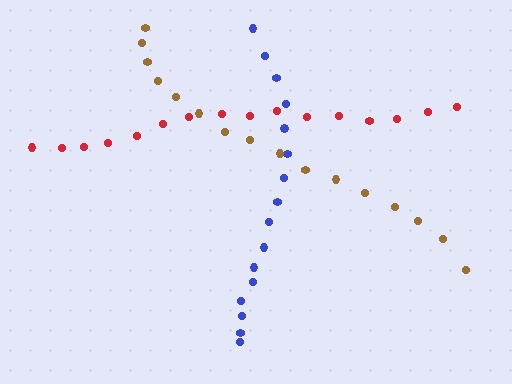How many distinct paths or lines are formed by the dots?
There are 3 distinct paths.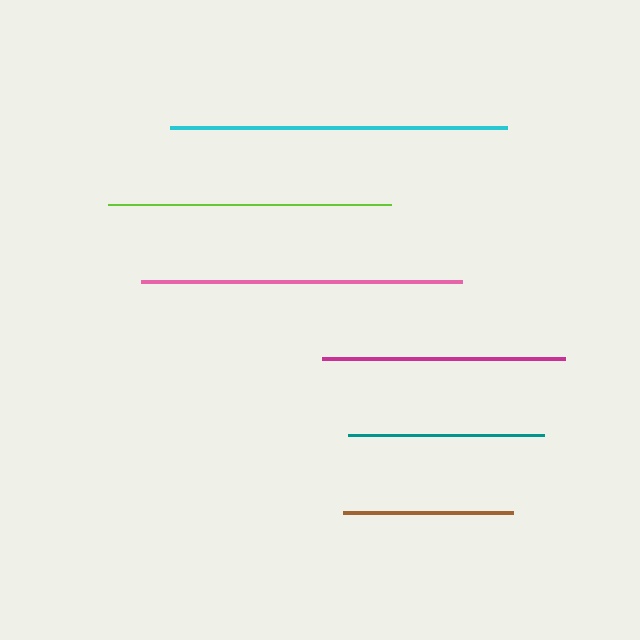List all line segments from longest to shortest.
From longest to shortest: cyan, pink, lime, magenta, teal, brown.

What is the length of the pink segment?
The pink segment is approximately 321 pixels long.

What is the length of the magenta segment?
The magenta segment is approximately 244 pixels long.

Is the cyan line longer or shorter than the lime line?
The cyan line is longer than the lime line.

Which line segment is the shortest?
The brown line is the shortest at approximately 169 pixels.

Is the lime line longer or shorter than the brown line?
The lime line is longer than the brown line.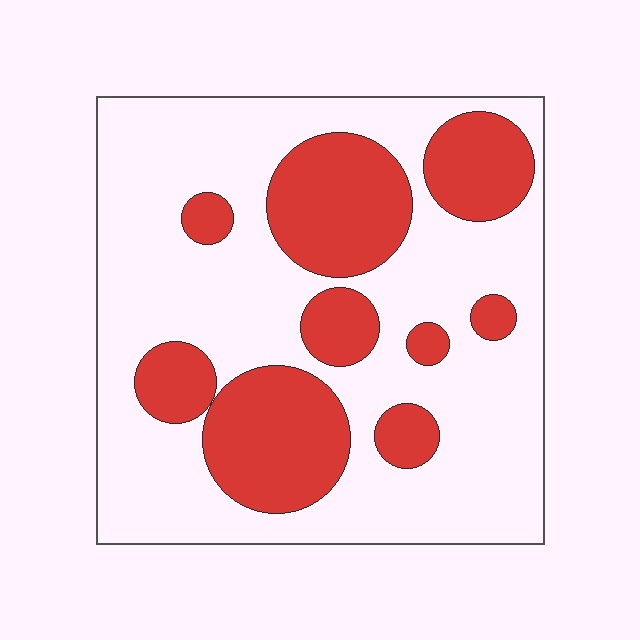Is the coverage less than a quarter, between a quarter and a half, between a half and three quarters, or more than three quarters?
Between a quarter and a half.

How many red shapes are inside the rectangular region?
9.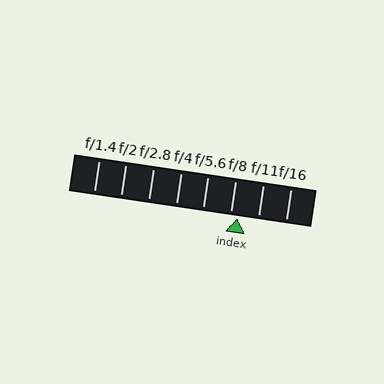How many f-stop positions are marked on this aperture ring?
There are 8 f-stop positions marked.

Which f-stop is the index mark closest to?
The index mark is closest to f/8.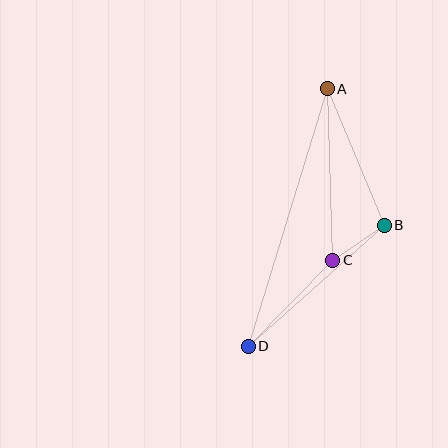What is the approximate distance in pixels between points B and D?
The distance between B and D is approximately 182 pixels.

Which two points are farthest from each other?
Points A and D are farthest from each other.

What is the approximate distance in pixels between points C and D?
The distance between C and D is approximately 120 pixels.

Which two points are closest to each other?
Points B and C are closest to each other.